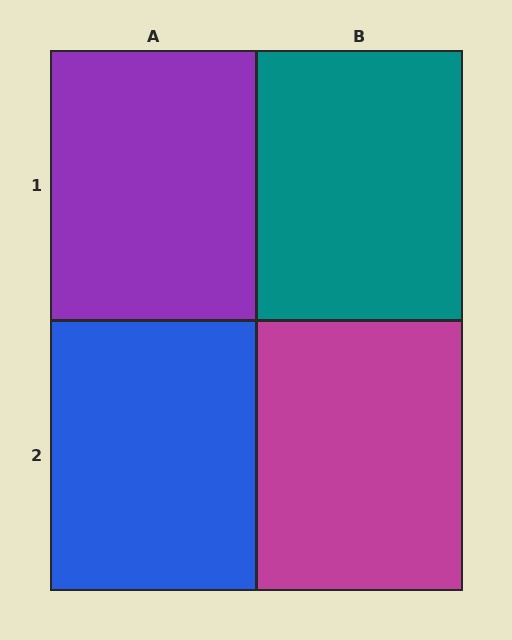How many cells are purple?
1 cell is purple.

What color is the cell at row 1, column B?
Teal.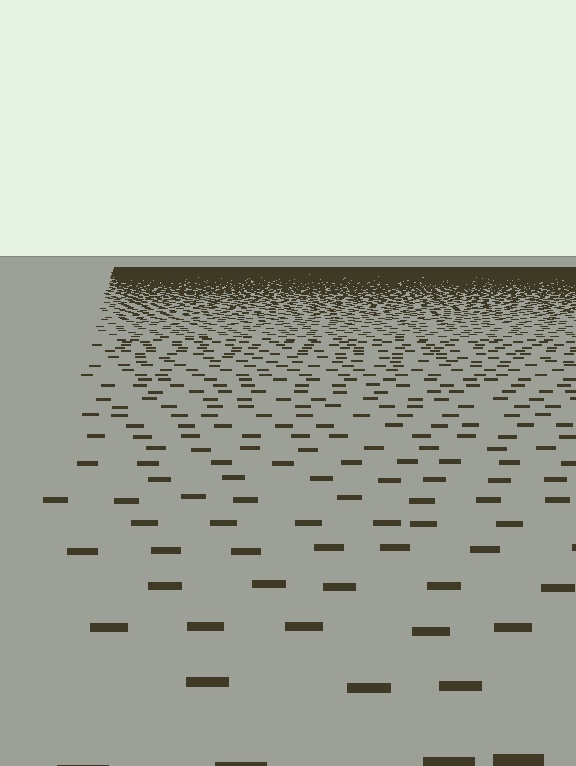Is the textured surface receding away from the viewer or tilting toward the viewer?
The surface is receding away from the viewer. Texture elements get smaller and denser toward the top.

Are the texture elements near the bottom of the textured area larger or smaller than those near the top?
Larger. Near the bottom, elements are closer to the viewer and appear at a bigger on-screen size.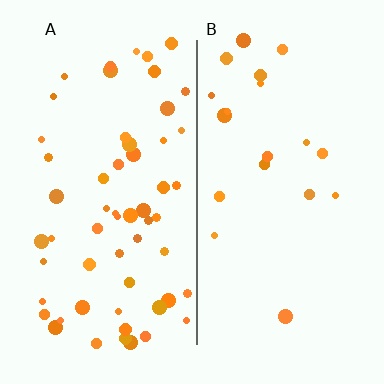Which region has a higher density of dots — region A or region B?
A (the left).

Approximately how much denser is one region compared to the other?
Approximately 3.0× — region A over region B.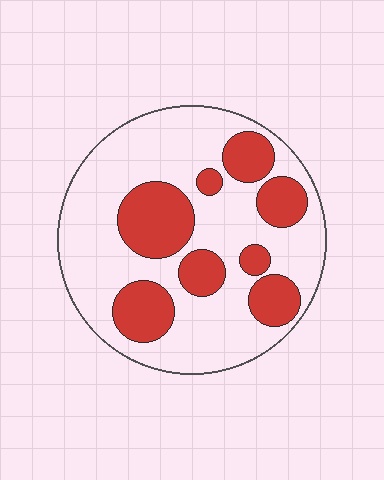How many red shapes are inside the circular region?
8.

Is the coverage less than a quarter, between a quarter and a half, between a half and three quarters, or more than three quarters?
Between a quarter and a half.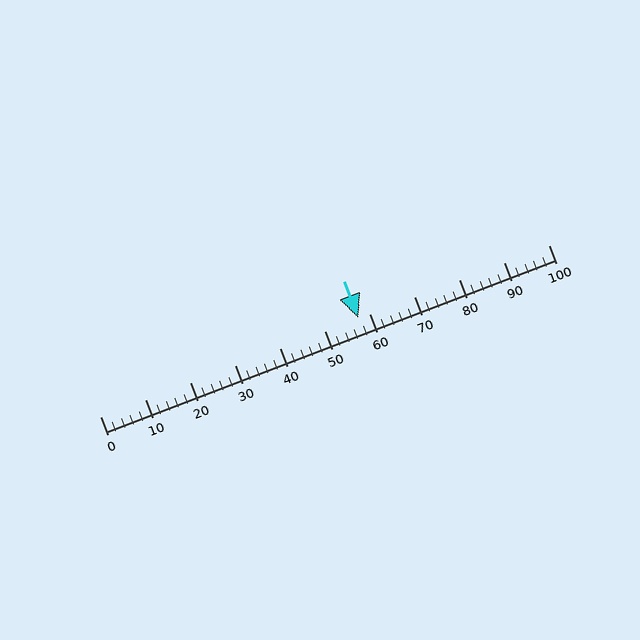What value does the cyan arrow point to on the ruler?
The cyan arrow points to approximately 58.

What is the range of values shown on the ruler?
The ruler shows values from 0 to 100.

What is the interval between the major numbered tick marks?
The major tick marks are spaced 10 units apart.